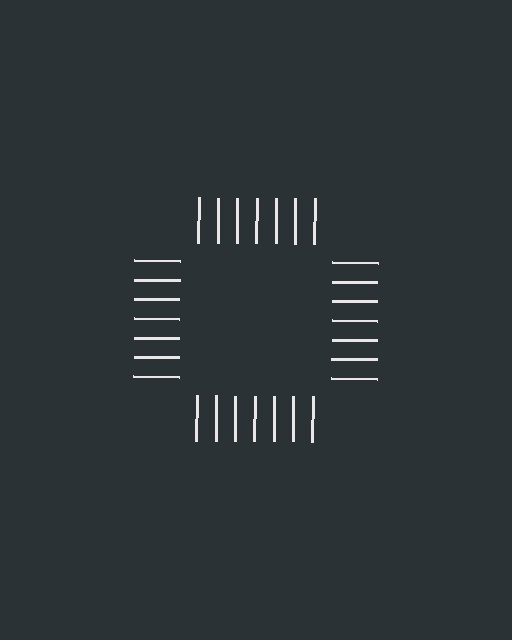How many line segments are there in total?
28 — 7 along each of the 4 edges.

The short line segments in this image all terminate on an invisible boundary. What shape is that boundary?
An illusory square — the line segments terminate on its edges but no continuous stroke is drawn.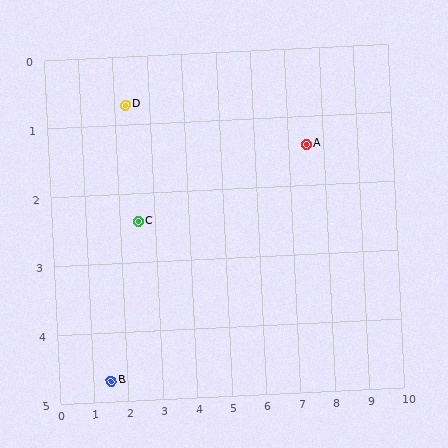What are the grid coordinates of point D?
Point D is at approximately (2.3, 0.7).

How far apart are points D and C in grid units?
Points D and C are about 1.7 grid units apart.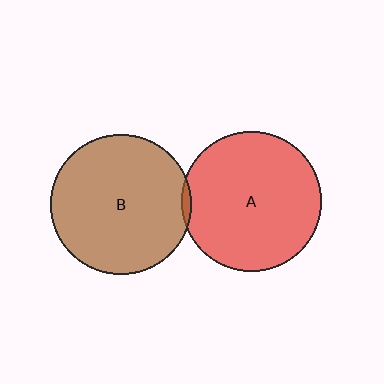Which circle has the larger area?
Circle B (brown).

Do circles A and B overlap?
Yes.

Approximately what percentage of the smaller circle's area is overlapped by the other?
Approximately 5%.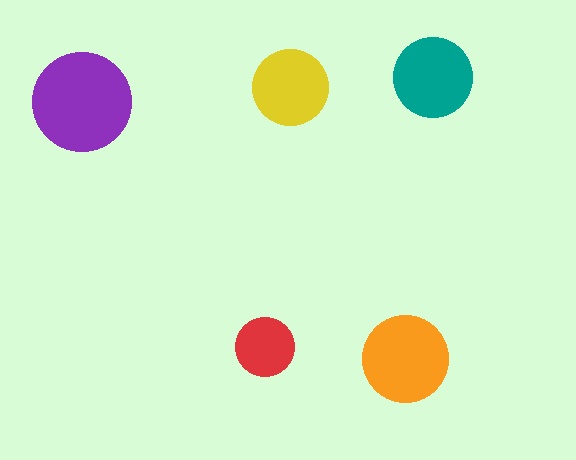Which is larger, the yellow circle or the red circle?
The yellow one.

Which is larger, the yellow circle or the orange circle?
The orange one.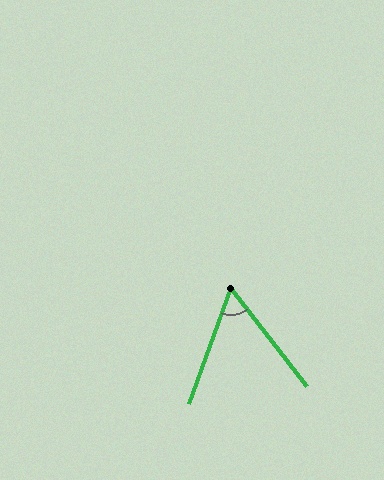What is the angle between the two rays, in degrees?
Approximately 57 degrees.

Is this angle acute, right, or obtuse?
It is acute.